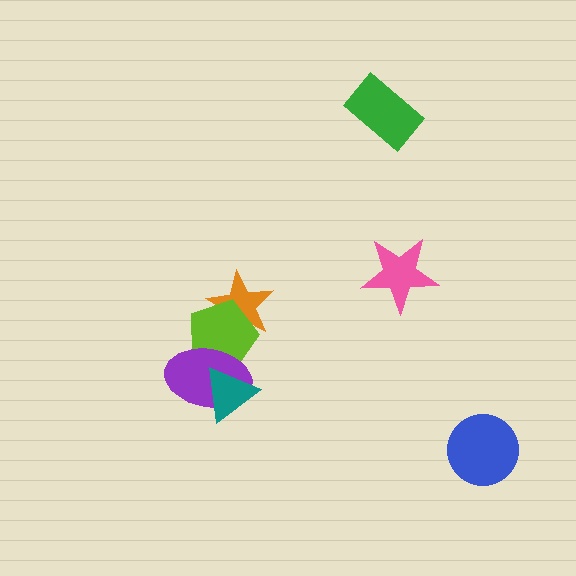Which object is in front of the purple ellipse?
The teal triangle is in front of the purple ellipse.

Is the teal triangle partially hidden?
No, no other shape covers it.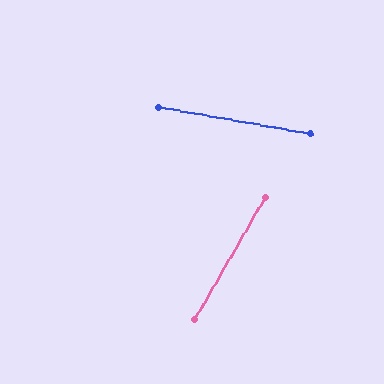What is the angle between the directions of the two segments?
Approximately 70 degrees.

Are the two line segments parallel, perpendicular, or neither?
Neither parallel nor perpendicular — they differ by about 70°.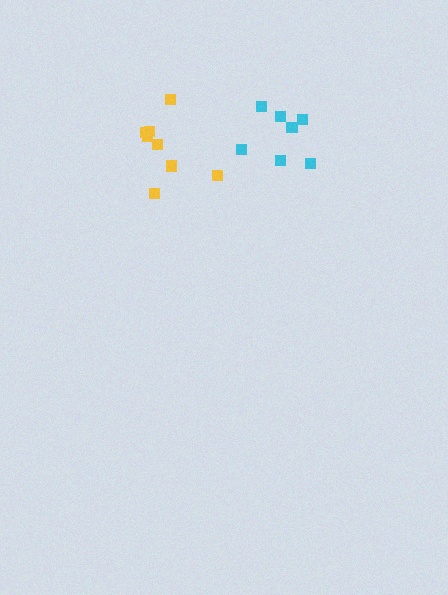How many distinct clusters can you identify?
There are 2 distinct clusters.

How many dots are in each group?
Group 1: 8 dots, Group 2: 7 dots (15 total).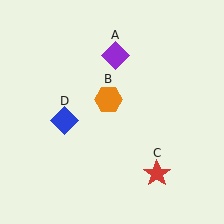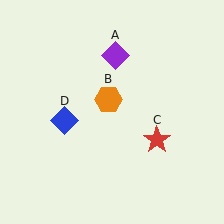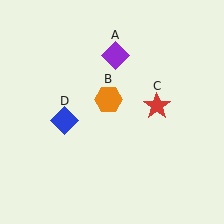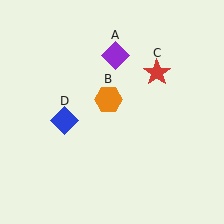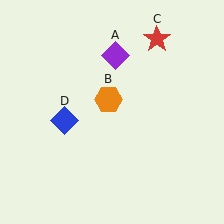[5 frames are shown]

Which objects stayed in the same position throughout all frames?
Purple diamond (object A) and orange hexagon (object B) and blue diamond (object D) remained stationary.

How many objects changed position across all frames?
1 object changed position: red star (object C).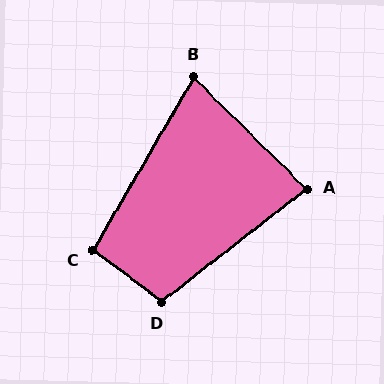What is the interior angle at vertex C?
Approximately 97 degrees (obtuse).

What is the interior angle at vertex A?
Approximately 83 degrees (acute).